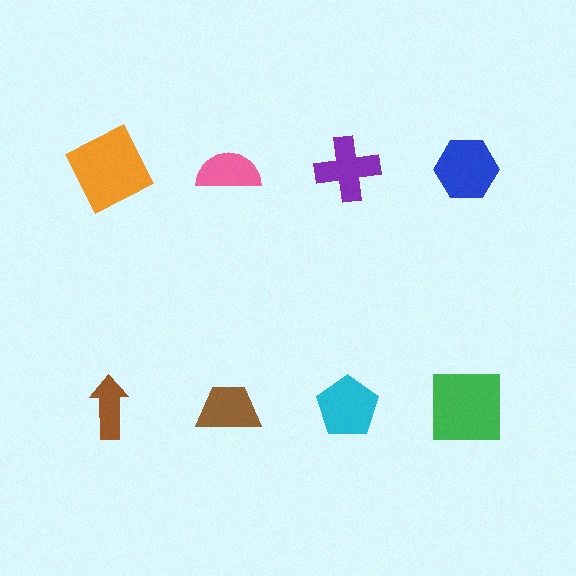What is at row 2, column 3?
A cyan pentagon.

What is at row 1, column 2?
A pink semicircle.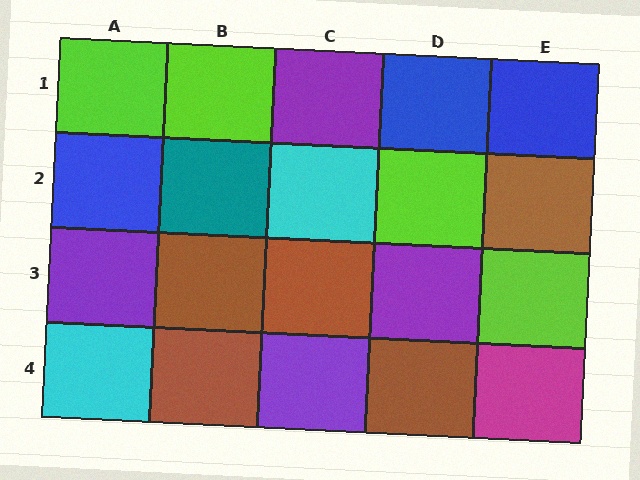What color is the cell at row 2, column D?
Lime.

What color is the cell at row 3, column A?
Purple.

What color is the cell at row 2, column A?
Blue.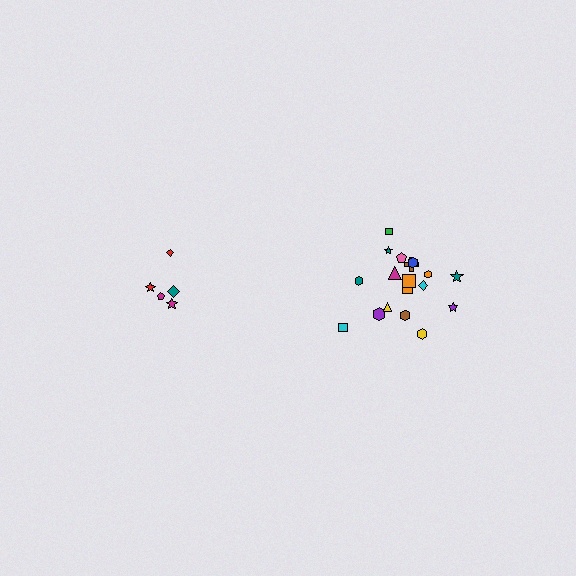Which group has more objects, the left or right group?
The right group.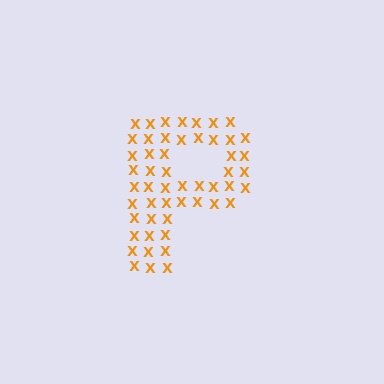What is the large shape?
The large shape is the letter P.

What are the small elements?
The small elements are letter X's.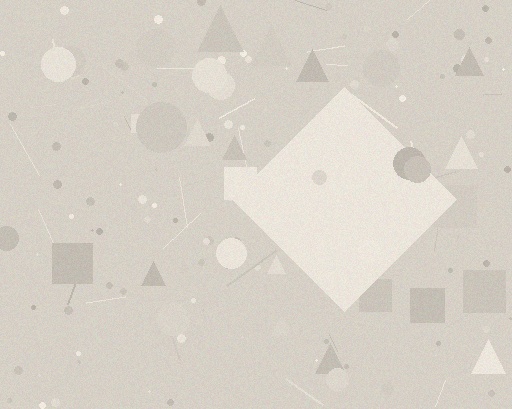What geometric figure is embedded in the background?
A diamond is embedded in the background.